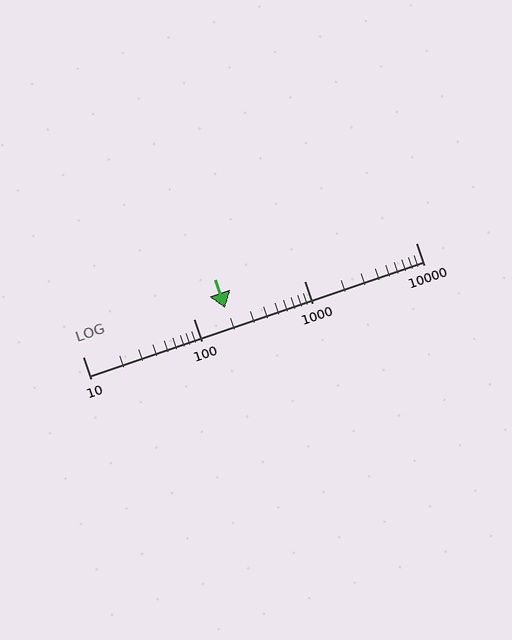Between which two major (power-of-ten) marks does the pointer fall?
The pointer is between 100 and 1000.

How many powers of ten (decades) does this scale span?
The scale spans 3 decades, from 10 to 10000.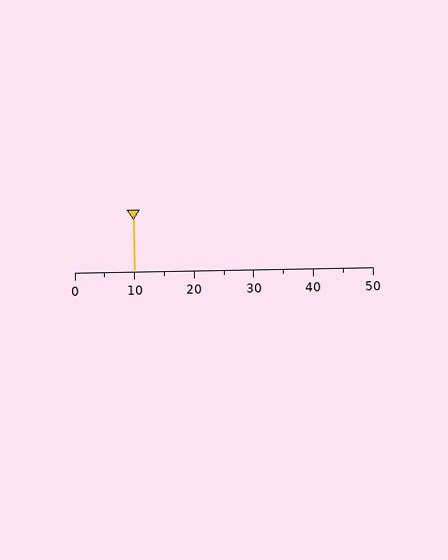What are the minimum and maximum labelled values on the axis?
The axis runs from 0 to 50.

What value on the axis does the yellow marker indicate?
The marker indicates approximately 10.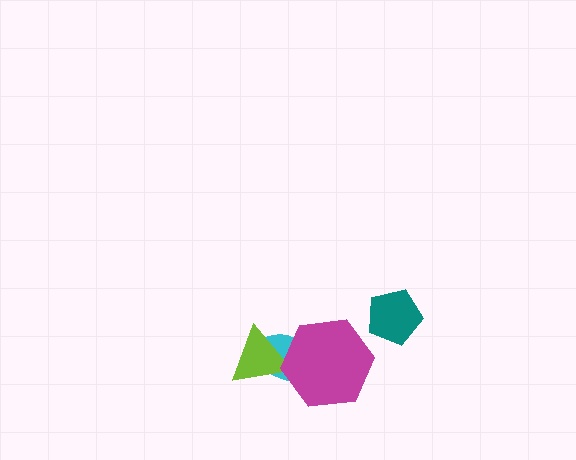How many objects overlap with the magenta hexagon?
2 objects overlap with the magenta hexagon.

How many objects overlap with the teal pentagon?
0 objects overlap with the teal pentagon.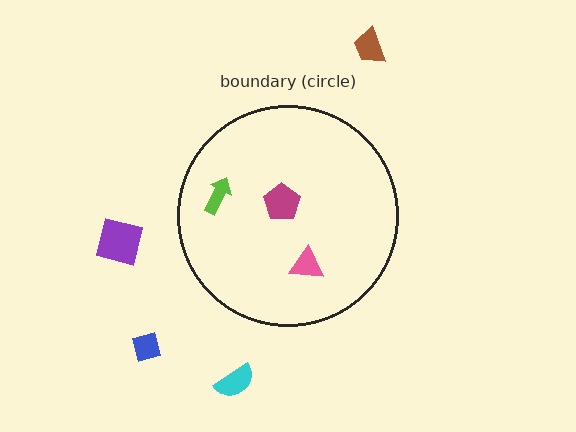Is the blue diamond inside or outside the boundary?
Outside.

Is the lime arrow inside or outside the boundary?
Inside.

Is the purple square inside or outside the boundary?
Outside.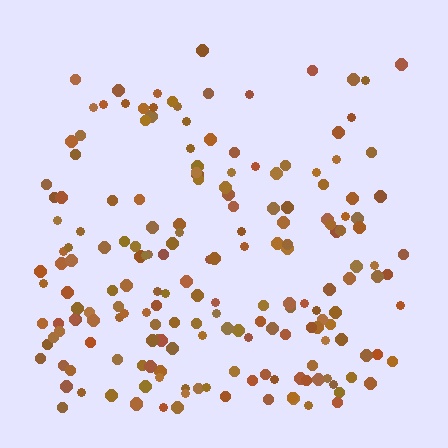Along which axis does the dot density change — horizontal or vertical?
Vertical.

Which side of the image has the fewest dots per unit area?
The top.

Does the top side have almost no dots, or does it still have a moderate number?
Still a moderate number, just noticeably fewer than the bottom.